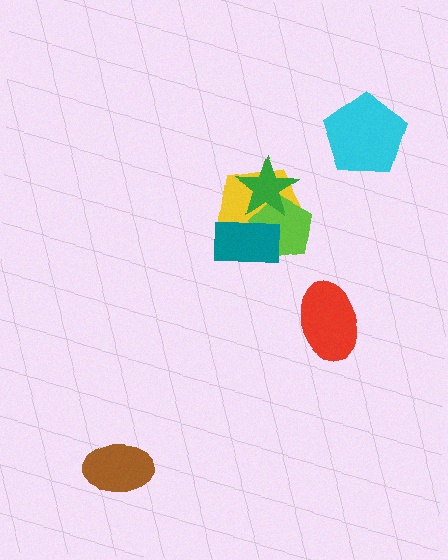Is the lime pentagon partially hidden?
Yes, it is partially covered by another shape.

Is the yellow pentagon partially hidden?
Yes, it is partially covered by another shape.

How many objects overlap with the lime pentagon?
3 objects overlap with the lime pentagon.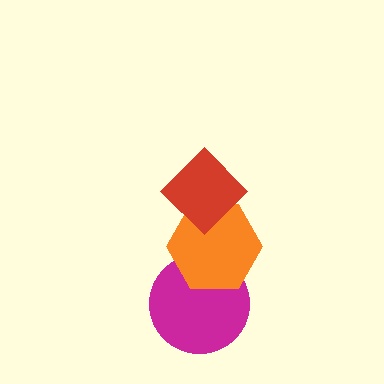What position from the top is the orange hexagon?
The orange hexagon is 2nd from the top.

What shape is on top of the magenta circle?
The orange hexagon is on top of the magenta circle.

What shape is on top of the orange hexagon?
The red diamond is on top of the orange hexagon.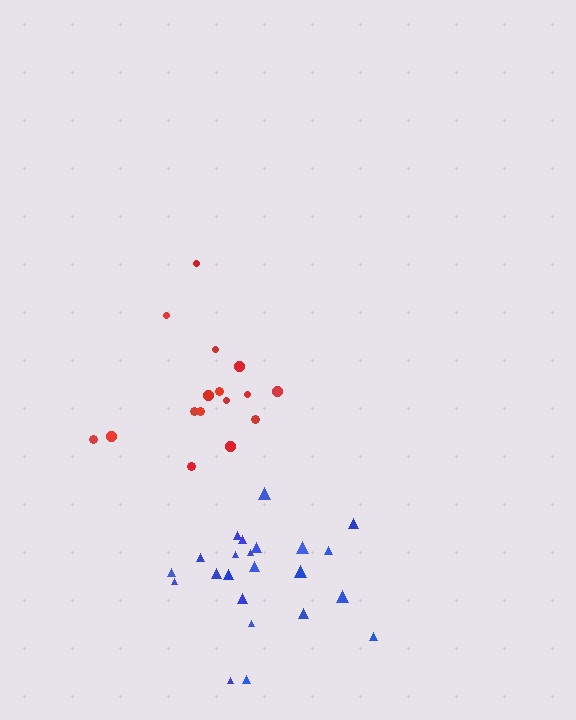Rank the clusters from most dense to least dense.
blue, red.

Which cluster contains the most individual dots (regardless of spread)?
Blue (23).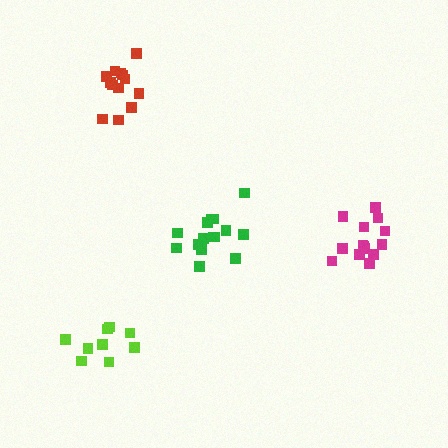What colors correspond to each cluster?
The clusters are colored: green, magenta, lime, red.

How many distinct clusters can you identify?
There are 4 distinct clusters.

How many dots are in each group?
Group 1: 15 dots, Group 2: 14 dots, Group 3: 9 dots, Group 4: 13 dots (51 total).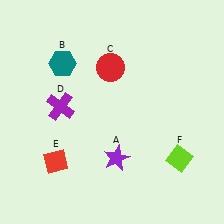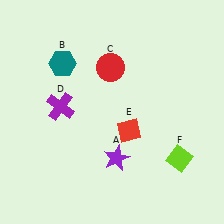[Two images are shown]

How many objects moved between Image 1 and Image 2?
1 object moved between the two images.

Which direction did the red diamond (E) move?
The red diamond (E) moved right.